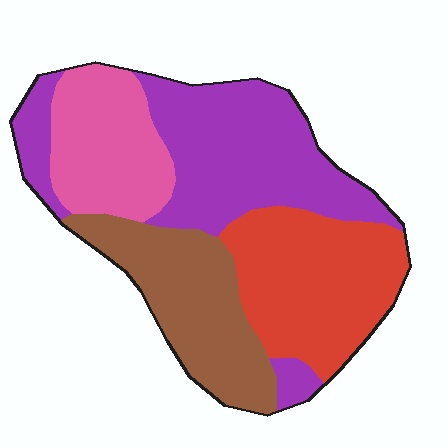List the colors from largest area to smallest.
From largest to smallest: purple, red, brown, pink.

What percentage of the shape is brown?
Brown takes up about one fifth (1/5) of the shape.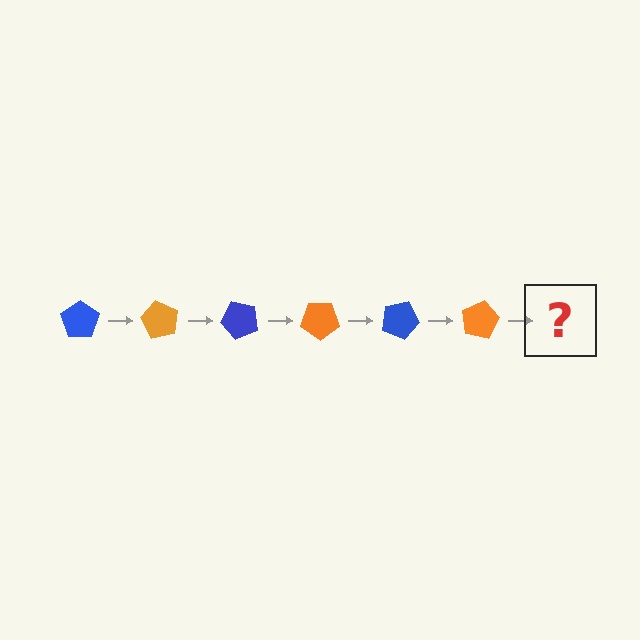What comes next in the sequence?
The next element should be a blue pentagon, rotated 360 degrees from the start.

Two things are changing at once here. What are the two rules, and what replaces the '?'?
The two rules are that it rotates 60 degrees each step and the color cycles through blue and orange. The '?' should be a blue pentagon, rotated 360 degrees from the start.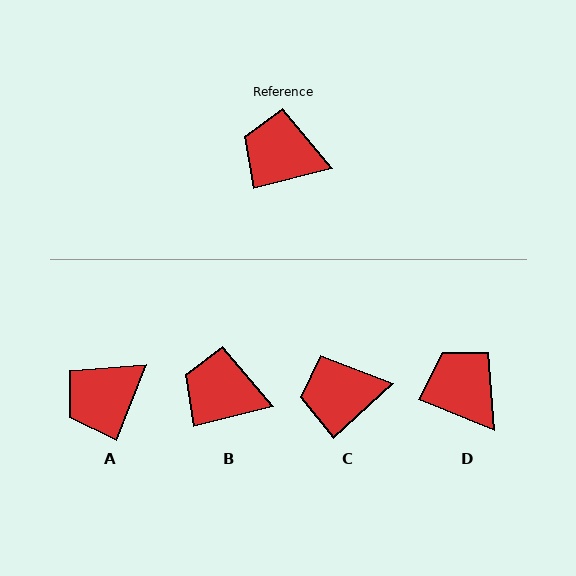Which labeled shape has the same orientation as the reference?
B.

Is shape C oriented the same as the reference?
No, it is off by about 28 degrees.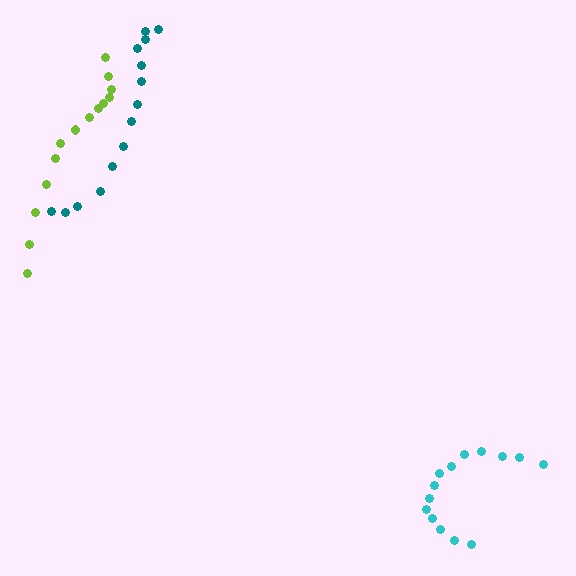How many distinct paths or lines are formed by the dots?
There are 3 distinct paths.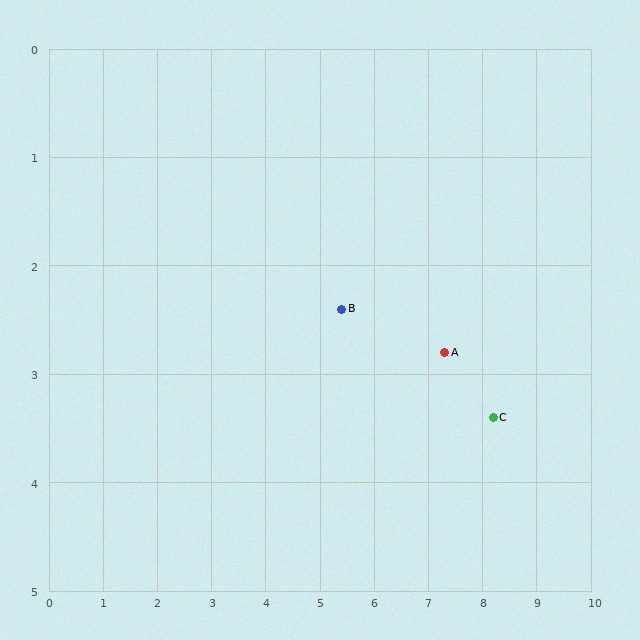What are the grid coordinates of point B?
Point B is at approximately (5.4, 2.4).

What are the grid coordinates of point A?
Point A is at approximately (7.3, 2.8).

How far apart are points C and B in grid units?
Points C and B are about 3.0 grid units apart.